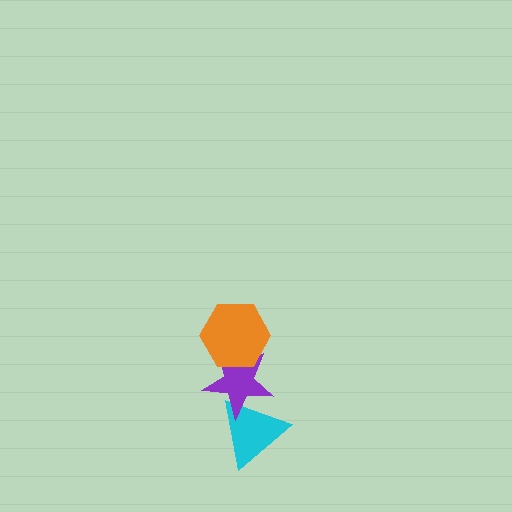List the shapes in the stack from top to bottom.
From top to bottom: the orange hexagon, the purple star, the cyan triangle.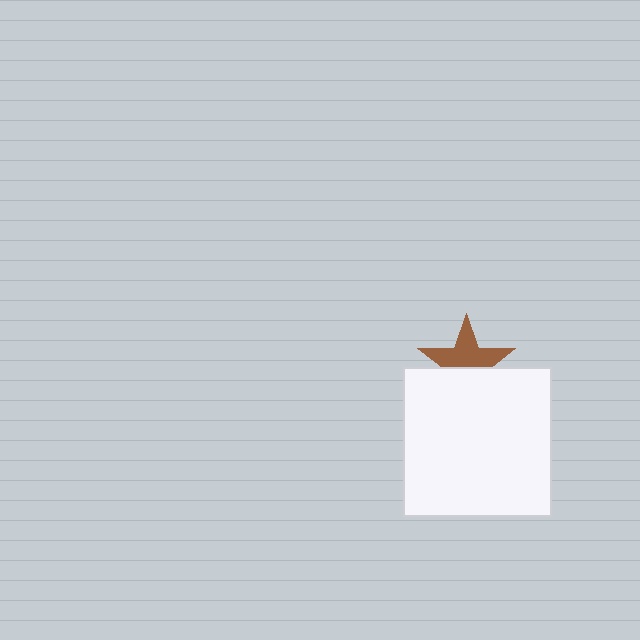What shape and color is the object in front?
The object in front is a white square.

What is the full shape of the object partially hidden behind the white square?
The partially hidden object is a brown star.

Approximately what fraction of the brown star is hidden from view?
Roughly 41% of the brown star is hidden behind the white square.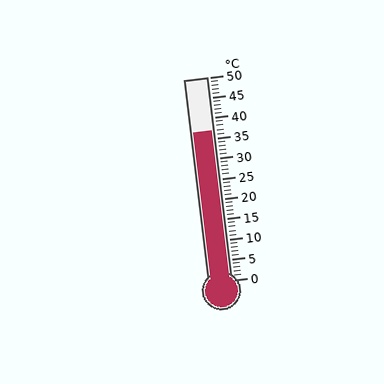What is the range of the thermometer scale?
The thermometer scale ranges from 0°C to 50°C.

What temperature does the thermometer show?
The thermometer shows approximately 37°C.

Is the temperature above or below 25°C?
The temperature is above 25°C.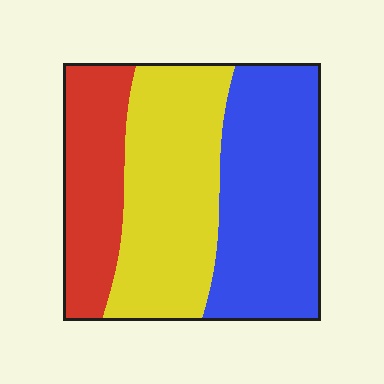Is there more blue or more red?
Blue.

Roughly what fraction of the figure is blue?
Blue takes up about two fifths (2/5) of the figure.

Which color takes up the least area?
Red, at roughly 25%.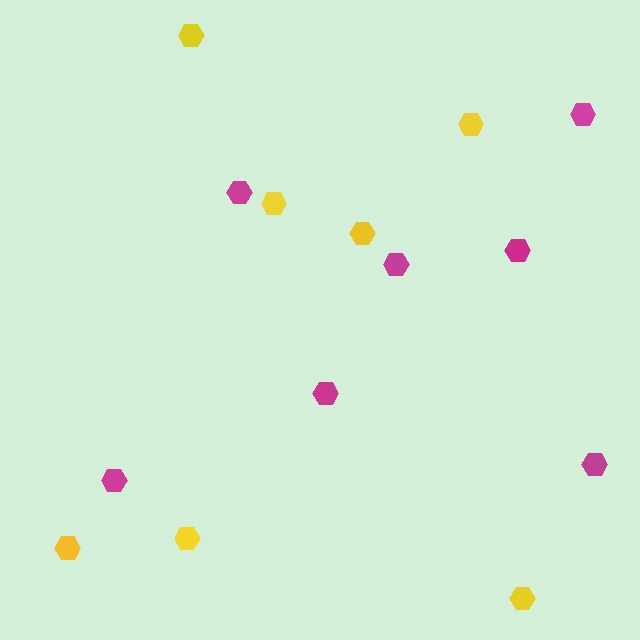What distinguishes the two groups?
There are 2 groups: one group of yellow hexagons (7) and one group of magenta hexagons (7).